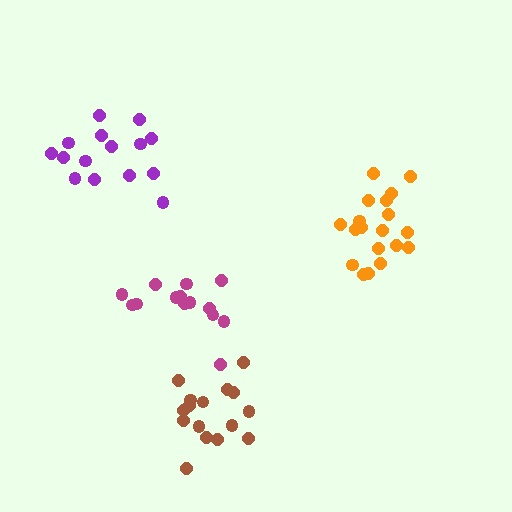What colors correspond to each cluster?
The clusters are colored: brown, orange, purple, magenta.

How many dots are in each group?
Group 1: 16 dots, Group 2: 19 dots, Group 3: 15 dots, Group 4: 14 dots (64 total).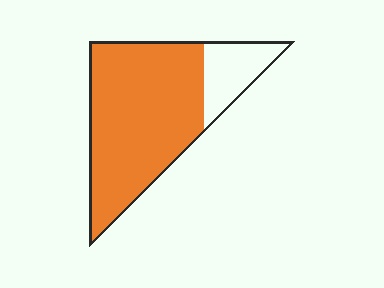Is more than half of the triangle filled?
Yes.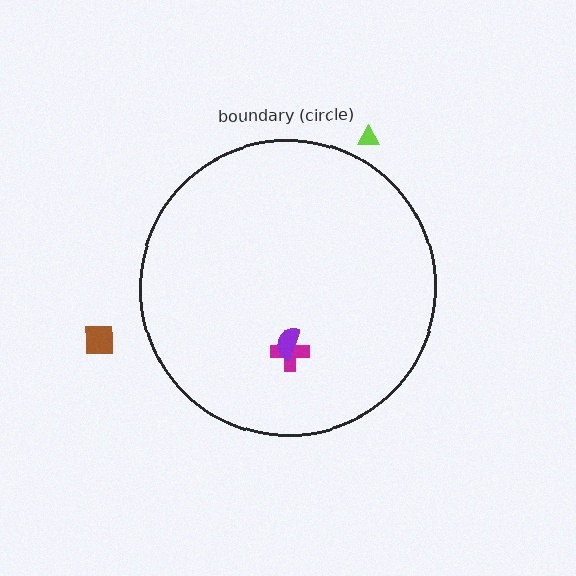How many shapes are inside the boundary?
2 inside, 2 outside.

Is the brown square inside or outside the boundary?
Outside.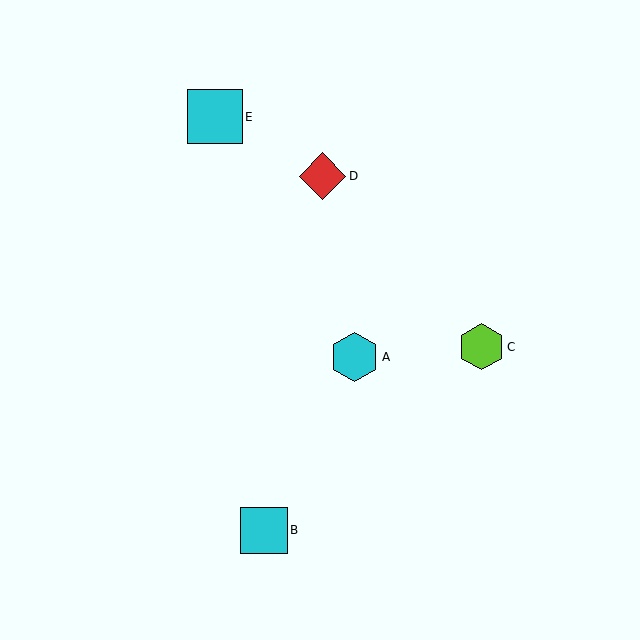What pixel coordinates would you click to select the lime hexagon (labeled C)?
Click at (481, 347) to select the lime hexagon C.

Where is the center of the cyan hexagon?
The center of the cyan hexagon is at (355, 357).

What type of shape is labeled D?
Shape D is a red diamond.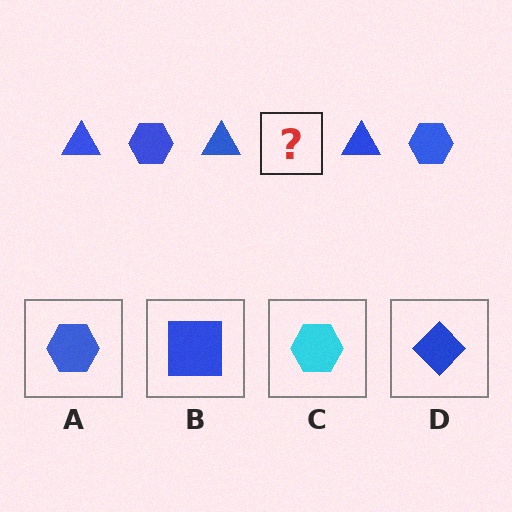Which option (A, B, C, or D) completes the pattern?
A.